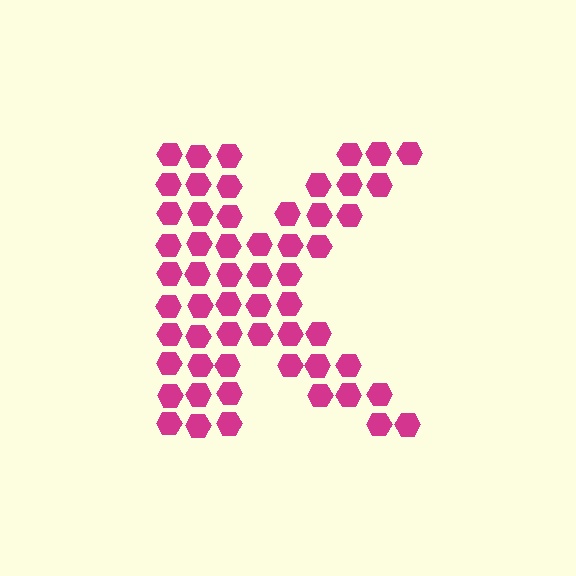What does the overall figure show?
The overall figure shows the letter K.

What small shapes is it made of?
It is made of small hexagons.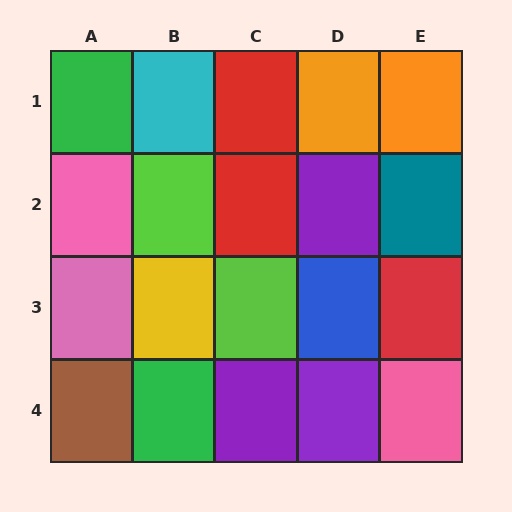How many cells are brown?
1 cell is brown.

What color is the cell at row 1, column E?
Orange.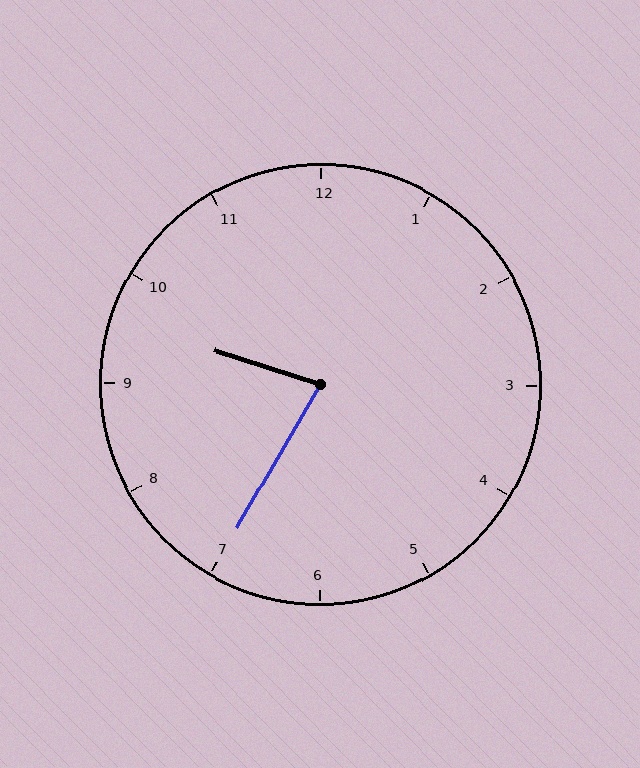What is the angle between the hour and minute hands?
Approximately 78 degrees.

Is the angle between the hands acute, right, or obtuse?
It is acute.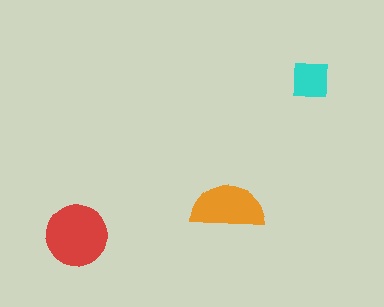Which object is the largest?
The red circle.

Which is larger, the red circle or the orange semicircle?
The red circle.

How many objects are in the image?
There are 3 objects in the image.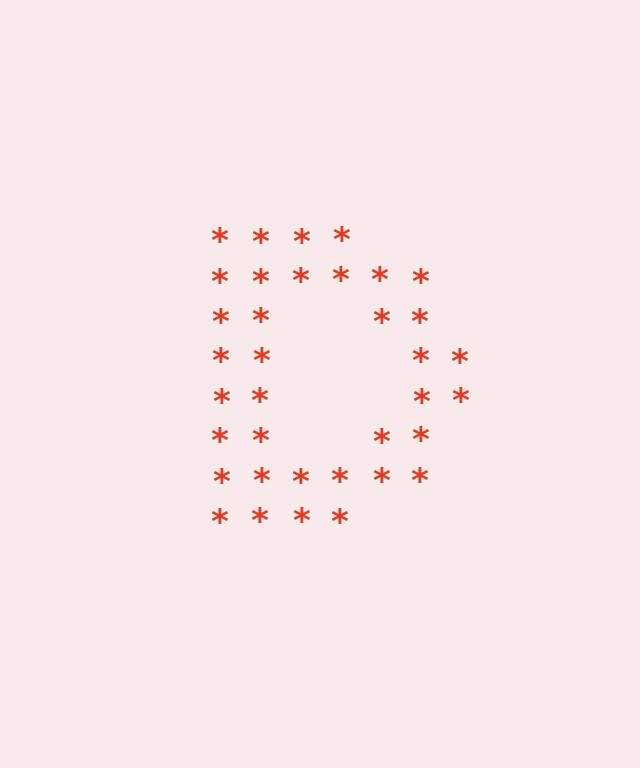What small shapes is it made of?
It is made of small asterisks.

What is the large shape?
The large shape is the letter D.